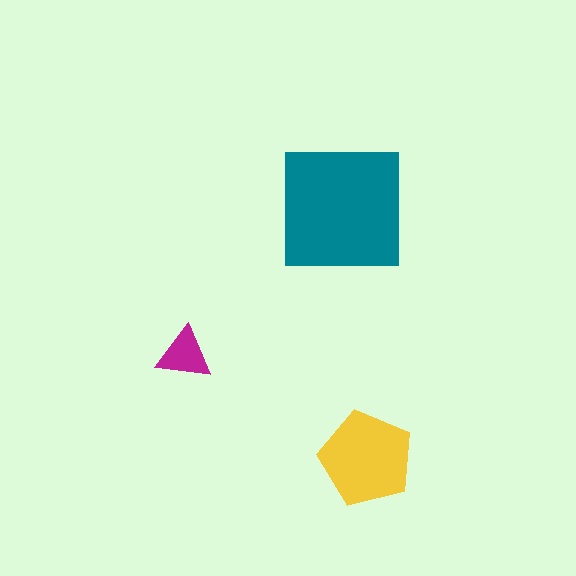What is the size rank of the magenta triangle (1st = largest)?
3rd.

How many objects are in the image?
There are 3 objects in the image.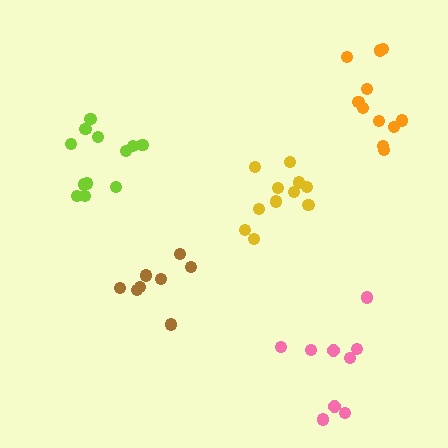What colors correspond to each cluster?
The clusters are colored: yellow, brown, orange, lime, pink.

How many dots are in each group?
Group 1: 11 dots, Group 2: 8 dots, Group 3: 11 dots, Group 4: 12 dots, Group 5: 9 dots (51 total).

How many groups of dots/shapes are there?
There are 5 groups.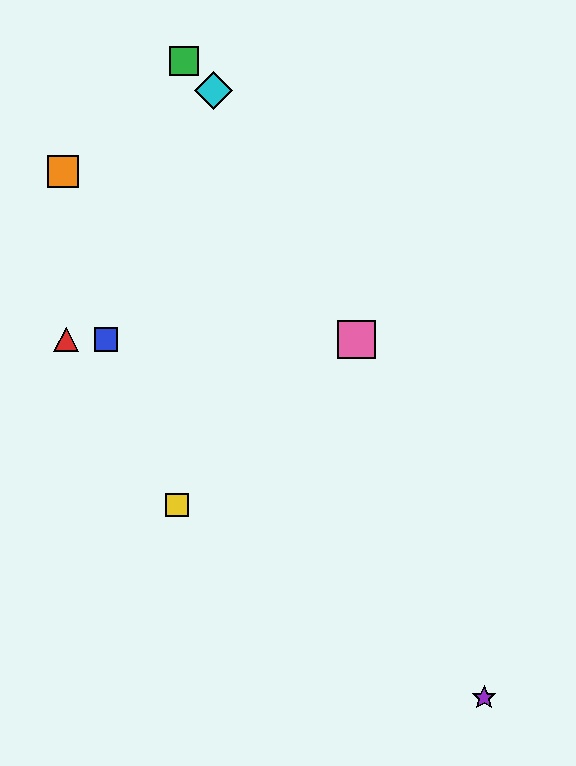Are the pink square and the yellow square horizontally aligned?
No, the pink square is at y≈339 and the yellow square is at y≈505.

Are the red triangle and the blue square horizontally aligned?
Yes, both are at y≈339.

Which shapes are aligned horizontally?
The red triangle, the blue square, the pink square are aligned horizontally.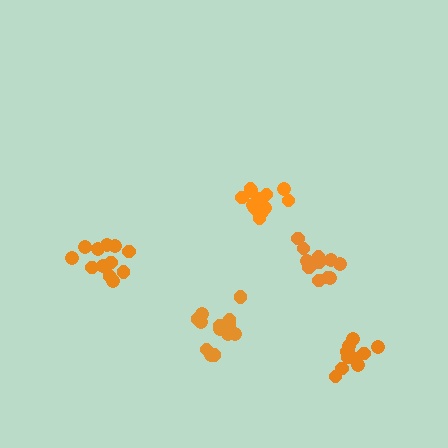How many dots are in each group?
Group 1: 12 dots, Group 2: 13 dots, Group 3: 14 dots, Group 4: 11 dots, Group 5: 11 dots (61 total).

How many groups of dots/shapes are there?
There are 5 groups.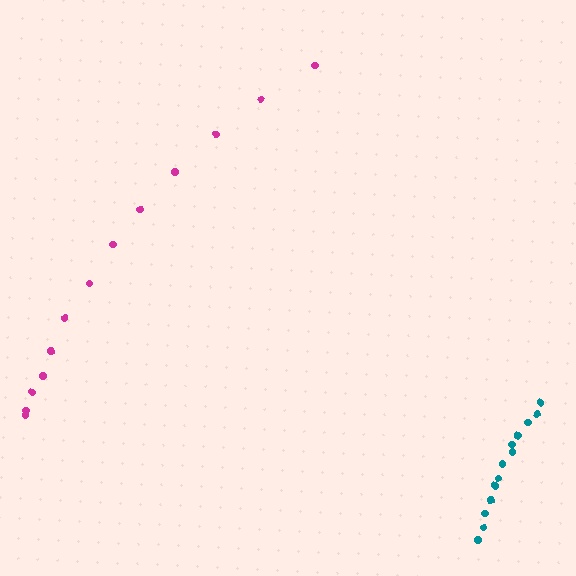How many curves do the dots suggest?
There are 2 distinct paths.